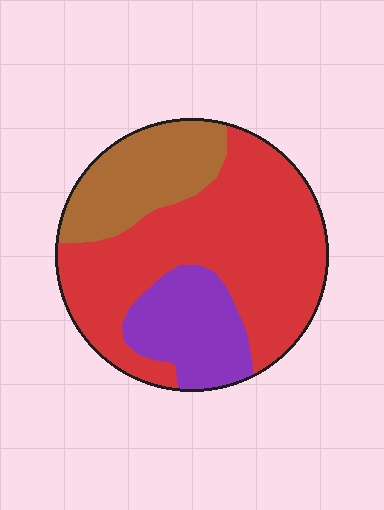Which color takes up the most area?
Red, at roughly 60%.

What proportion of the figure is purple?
Purple covers roughly 20% of the figure.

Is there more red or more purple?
Red.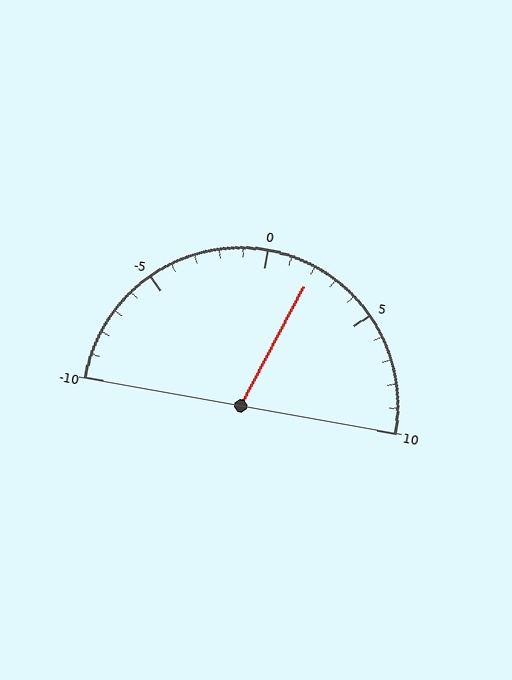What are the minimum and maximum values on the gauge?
The gauge ranges from -10 to 10.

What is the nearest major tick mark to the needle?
The nearest major tick mark is 0.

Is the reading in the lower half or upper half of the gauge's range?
The reading is in the upper half of the range (-10 to 10).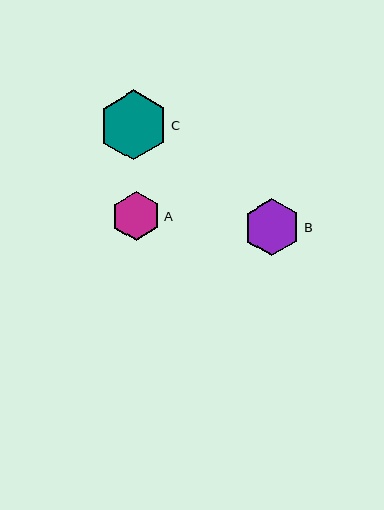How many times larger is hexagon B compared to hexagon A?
Hexagon B is approximately 1.2 times the size of hexagon A.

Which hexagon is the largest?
Hexagon C is the largest with a size of approximately 69 pixels.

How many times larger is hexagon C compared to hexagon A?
Hexagon C is approximately 1.4 times the size of hexagon A.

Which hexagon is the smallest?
Hexagon A is the smallest with a size of approximately 49 pixels.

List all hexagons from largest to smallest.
From largest to smallest: C, B, A.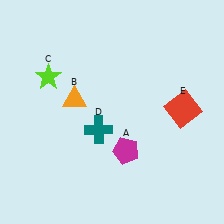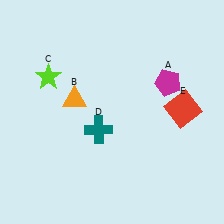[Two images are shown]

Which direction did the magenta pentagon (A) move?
The magenta pentagon (A) moved up.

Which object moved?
The magenta pentagon (A) moved up.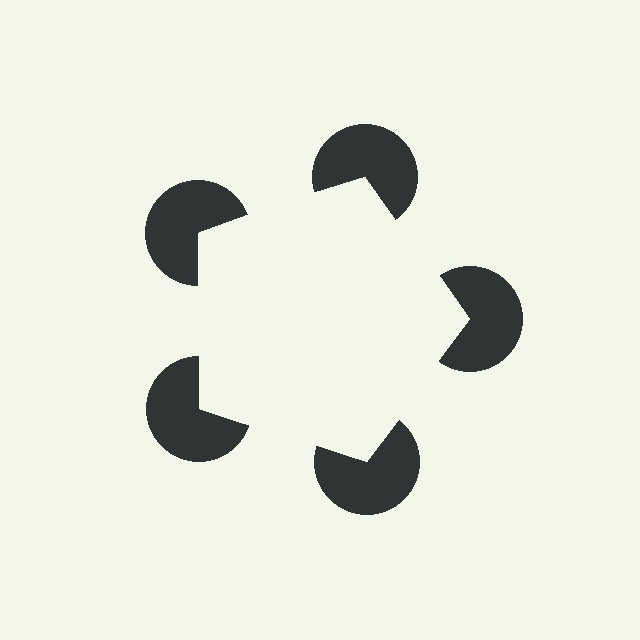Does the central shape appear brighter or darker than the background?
It typically appears slightly brighter than the background, even though no actual brightness change is drawn.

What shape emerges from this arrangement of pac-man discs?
An illusory pentagon — its edges are inferred from the aligned wedge cuts in the pac-man discs, not physically drawn.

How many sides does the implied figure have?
5 sides.